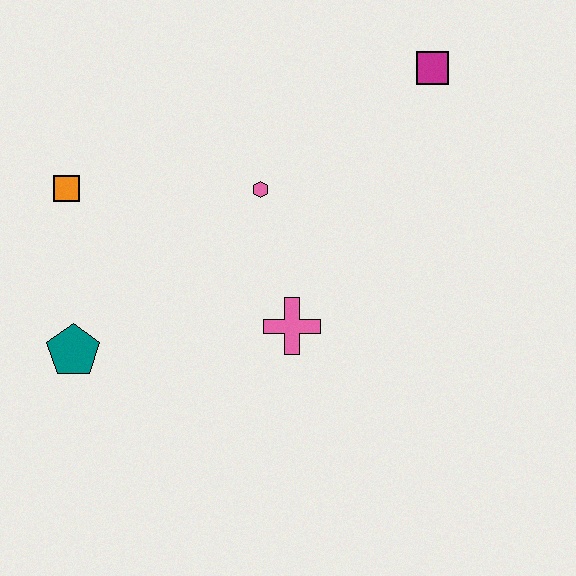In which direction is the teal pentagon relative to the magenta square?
The teal pentagon is to the left of the magenta square.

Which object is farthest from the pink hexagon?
The teal pentagon is farthest from the pink hexagon.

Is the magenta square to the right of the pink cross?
Yes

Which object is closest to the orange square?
The teal pentagon is closest to the orange square.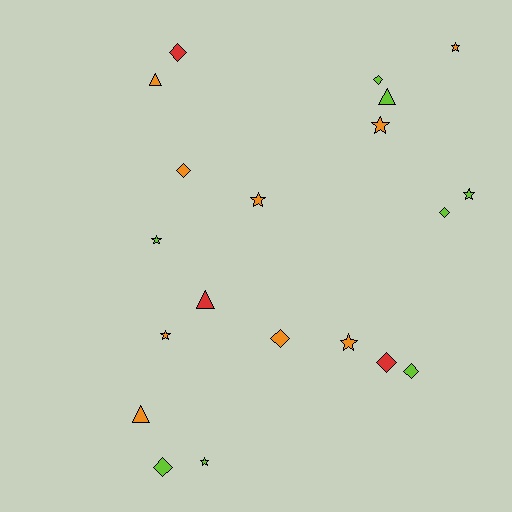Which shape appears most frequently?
Star, with 8 objects.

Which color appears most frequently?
Orange, with 9 objects.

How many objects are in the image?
There are 20 objects.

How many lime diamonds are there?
There are 4 lime diamonds.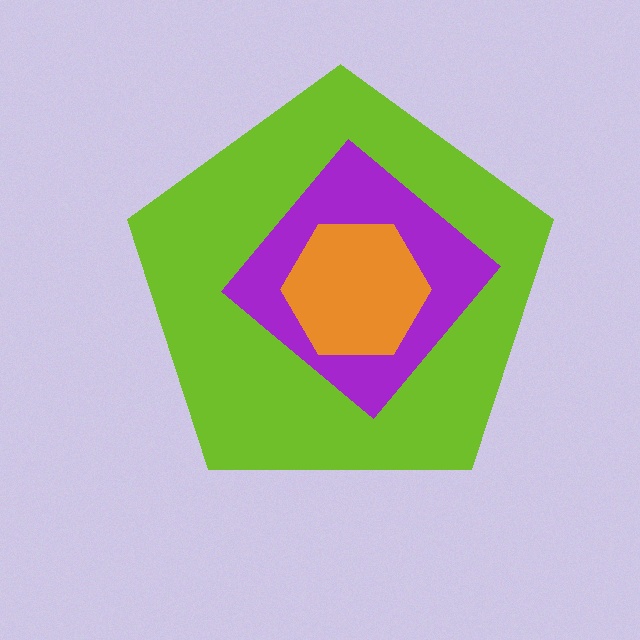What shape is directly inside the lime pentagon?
The purple diamond.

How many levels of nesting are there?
3.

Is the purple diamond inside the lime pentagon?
Yes.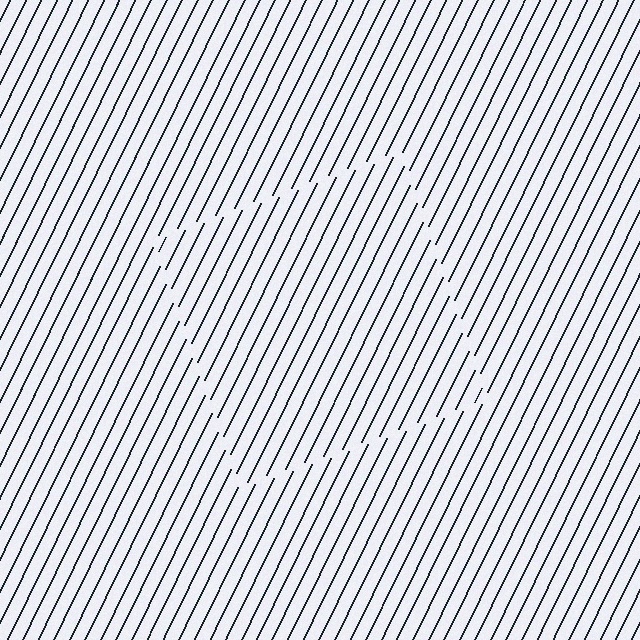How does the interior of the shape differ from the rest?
The interior of the shape contains the same grating, shifted by half a period — the contour is defined by the phase discontinuity where line-ends from the inner and outer gratings abut.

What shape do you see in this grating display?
An illusory square. The interior of the shape contains the same grating, shifted by half a period — the contour is defined by the phase discontinuity where line-ends from the inner and outer gratings abut.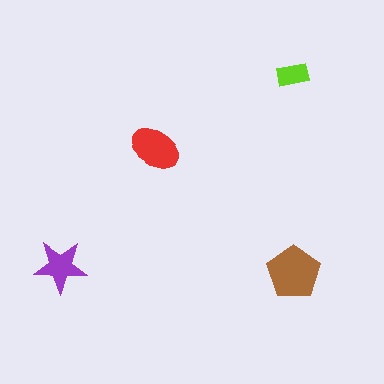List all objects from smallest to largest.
The lime rectangle, the purple star, the red ellipse, the brown pentagon.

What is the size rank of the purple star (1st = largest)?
3rd.